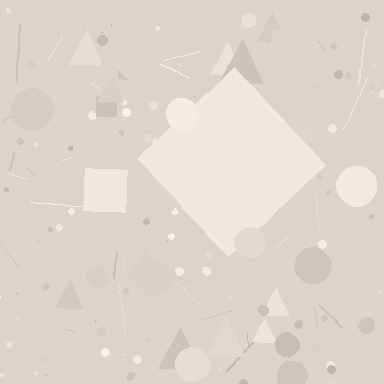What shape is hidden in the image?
A diamond is hidden in the image.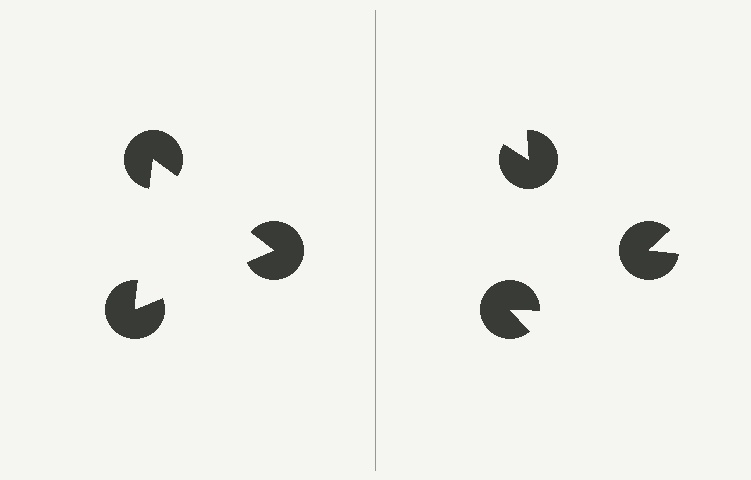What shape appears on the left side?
An illusory triangle.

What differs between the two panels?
The pac-man discs are positioned identically on both sides; only the wedge orientations differ. On the left they align to a triangle; on the right they are misaligned.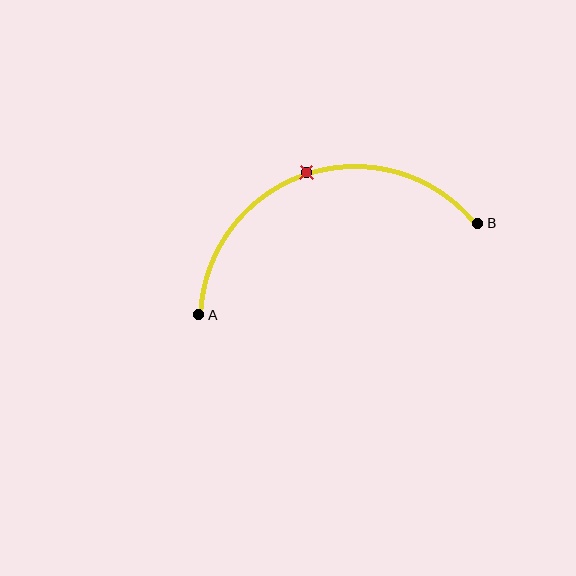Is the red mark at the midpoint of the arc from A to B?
Yes. The red mark lies on the arc at equal arc-length from both A and B — it is the arc midpoint.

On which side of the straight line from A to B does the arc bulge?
The arc bulges above the straight line connecting A and B.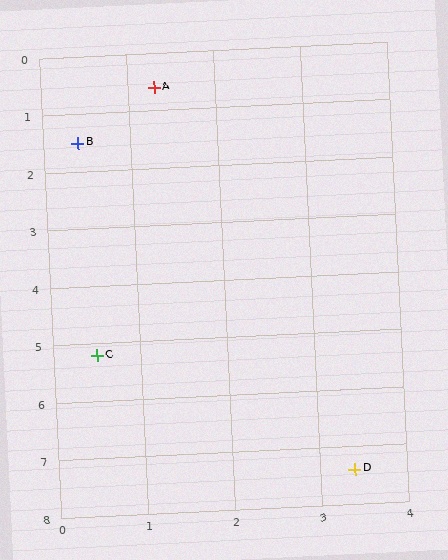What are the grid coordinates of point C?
Point C is at approximately (0.5, 5.2).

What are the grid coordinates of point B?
Point B is at approximately (0.4, 1.5).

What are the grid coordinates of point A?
Point A is at approximately (1.3, 0.6).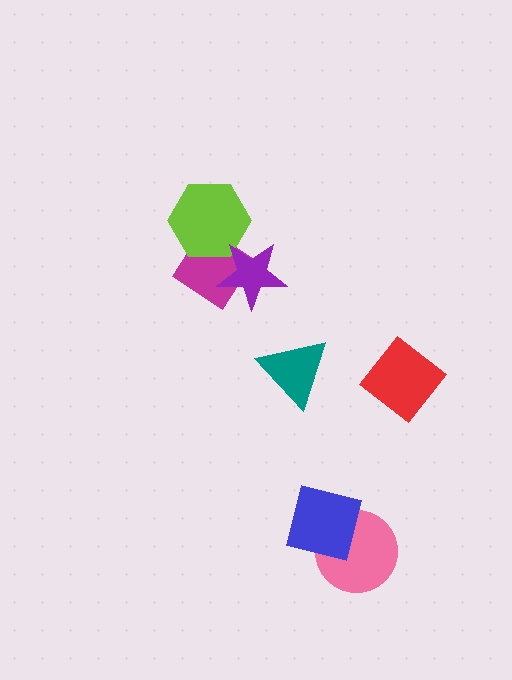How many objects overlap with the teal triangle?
0 objects overlap with the teal triangle.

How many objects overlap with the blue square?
1 object overlaps with the blue square.